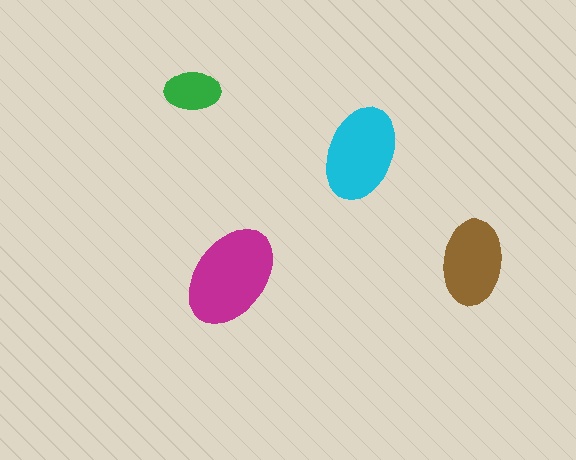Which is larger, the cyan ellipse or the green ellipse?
The cyan one.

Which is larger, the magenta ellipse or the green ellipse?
The magenta one.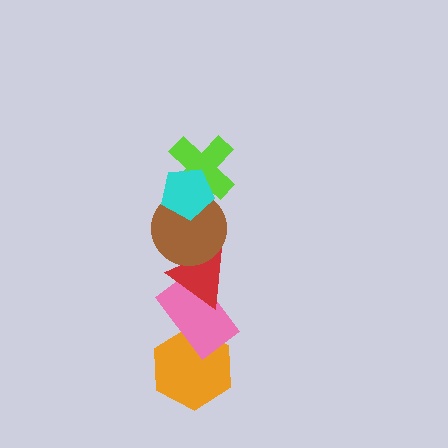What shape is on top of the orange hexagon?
The pink rectangle is on top of the orange hexagon.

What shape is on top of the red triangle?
The brown circle is on top of the red triangle.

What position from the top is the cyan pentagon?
The cyan pentagon is 1st from the top.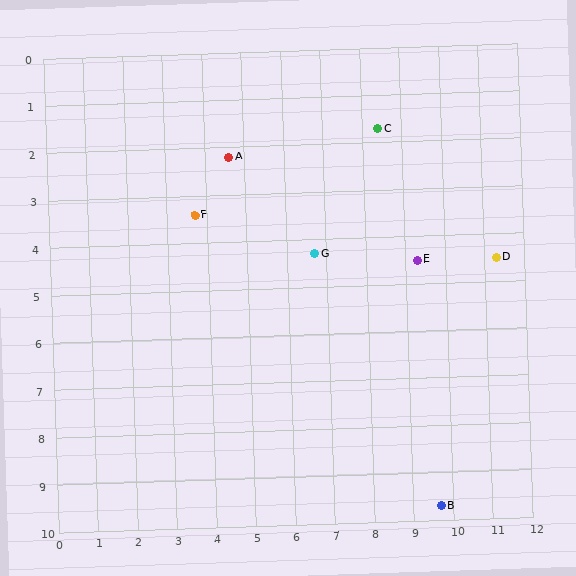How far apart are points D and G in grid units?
Points D and G are about 4.6 grid units apart.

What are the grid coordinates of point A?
Point A is at approximately (4.6, 2.2).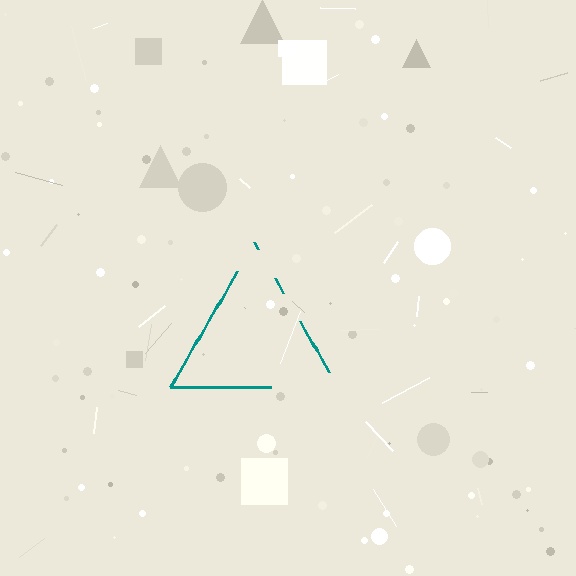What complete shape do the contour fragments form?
The contour fragments form a triangle.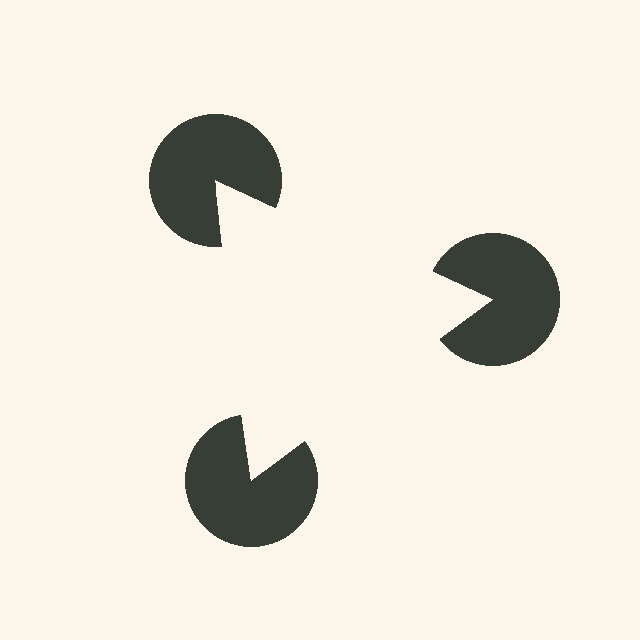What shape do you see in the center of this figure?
An illusory triangle — its edges are inferred from the aligned wedge cuts in the pac-man discs, not physically drawn.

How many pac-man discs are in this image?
There are 3 — one at each vertex of the illusory triangle.